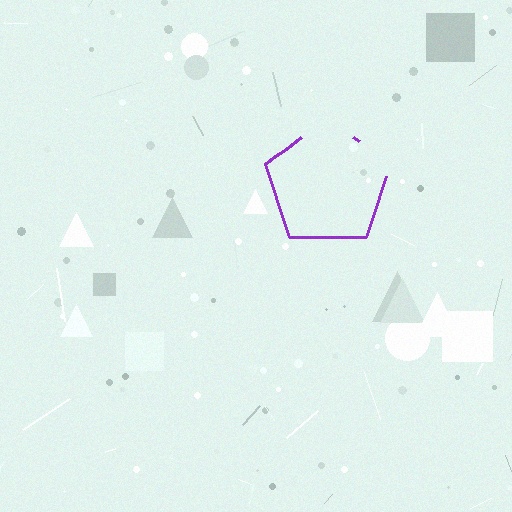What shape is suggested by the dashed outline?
The dashed outline suggests a pentagon.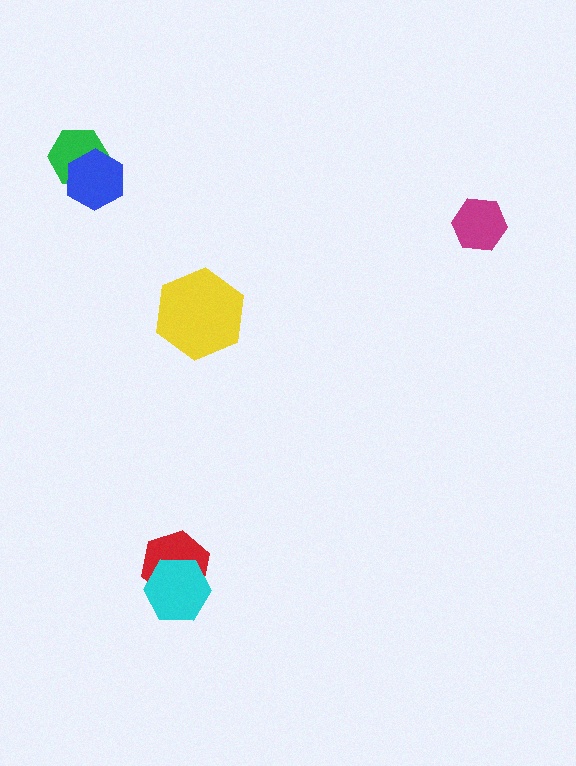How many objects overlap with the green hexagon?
1 object overlaps with the green hexagon.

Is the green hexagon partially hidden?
Yes, it is partially covered by another shape.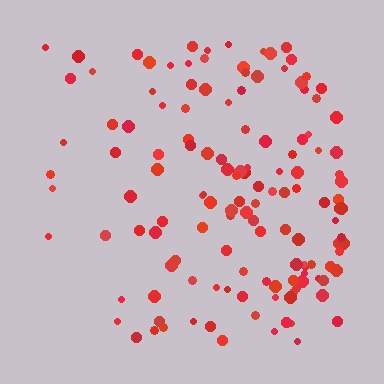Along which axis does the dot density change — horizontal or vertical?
Horizontal.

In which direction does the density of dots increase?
From left to right, with the right side densest.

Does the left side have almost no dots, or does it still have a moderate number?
Still a moderate number, just noticeably fewer than the right.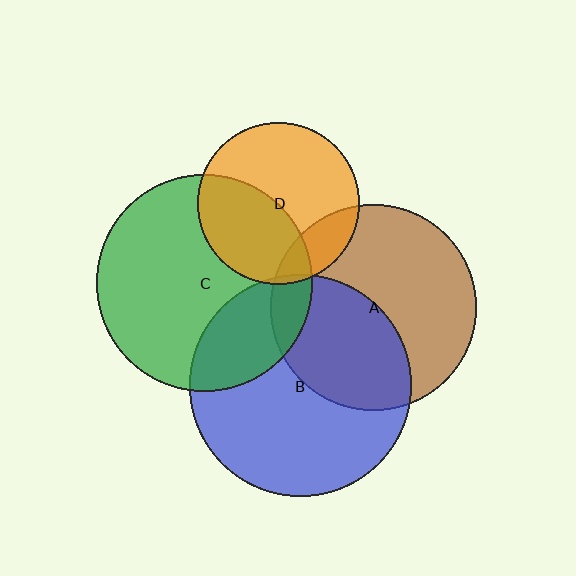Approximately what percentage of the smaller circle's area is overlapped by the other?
Approximately 40%.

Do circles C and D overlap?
Yes.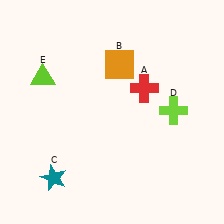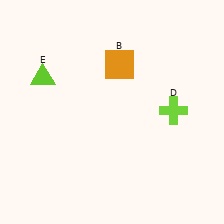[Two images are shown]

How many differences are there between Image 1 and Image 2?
There are 2 differences between the two images.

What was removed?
The teal star (C), the red cross (A) were removed in Image 2.